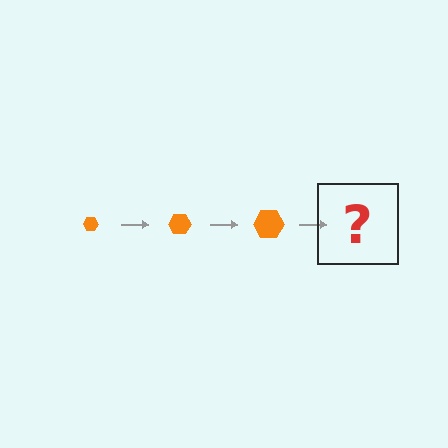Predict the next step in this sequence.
The next step is an orange hexagon, larger than the previous one.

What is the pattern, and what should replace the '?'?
The pattern is that the hexagon gets progressively larger each step. The '?' should be an orange hexagon, larger than the previous one.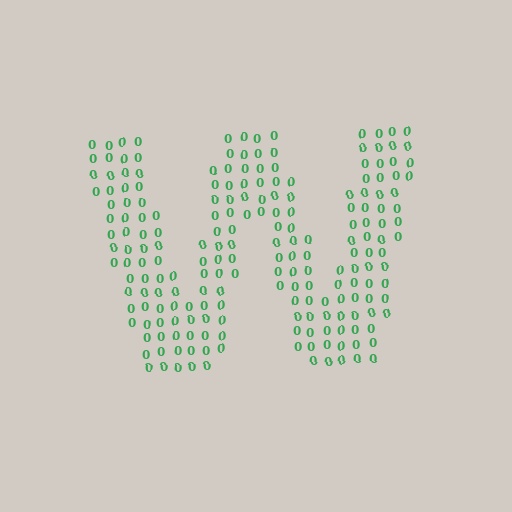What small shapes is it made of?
It is made of small digit 0's.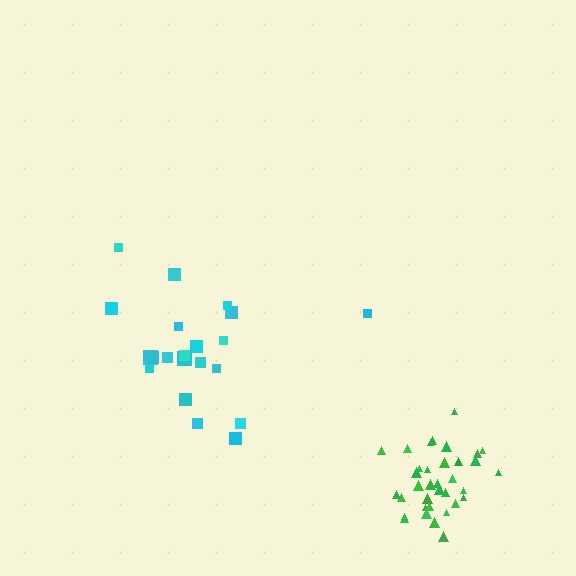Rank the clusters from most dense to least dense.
green, cyan.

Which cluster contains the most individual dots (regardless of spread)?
Green (35).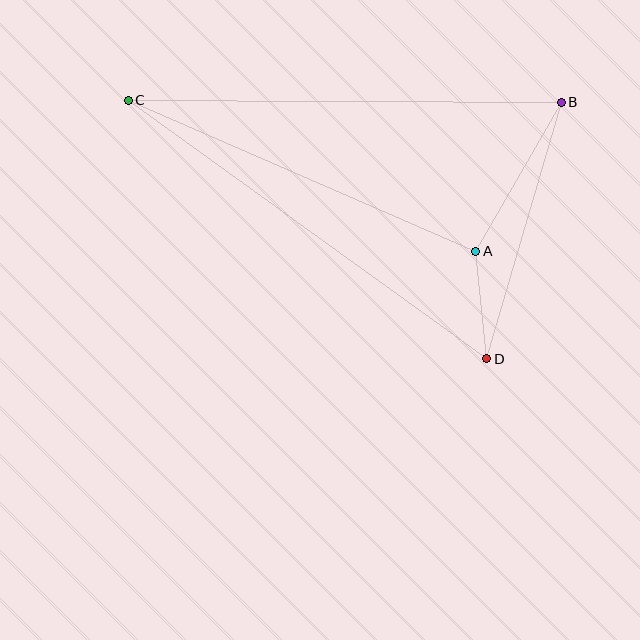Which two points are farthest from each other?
Points C and D are farthest from each other.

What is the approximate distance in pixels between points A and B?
The distance between A and B is approximately 171 pixels.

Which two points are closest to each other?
Points A and D are closest to each other.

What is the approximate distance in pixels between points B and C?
The distance between B and C is approximately 433 pixels.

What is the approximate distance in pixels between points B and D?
The distance between B and D is approximately 267 pixels.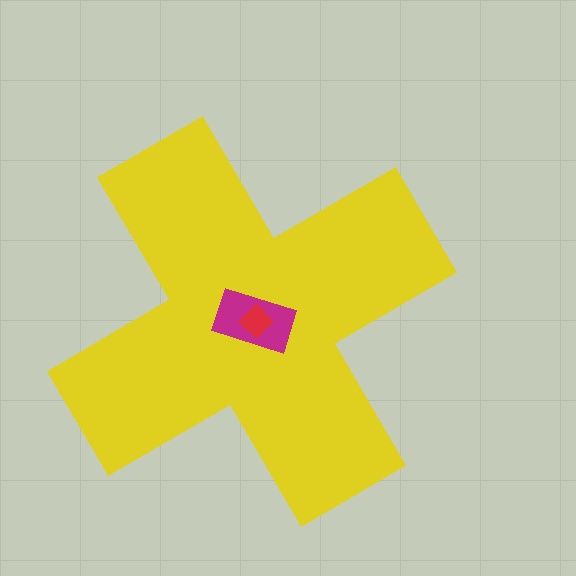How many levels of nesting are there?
3.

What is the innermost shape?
The red diamond.